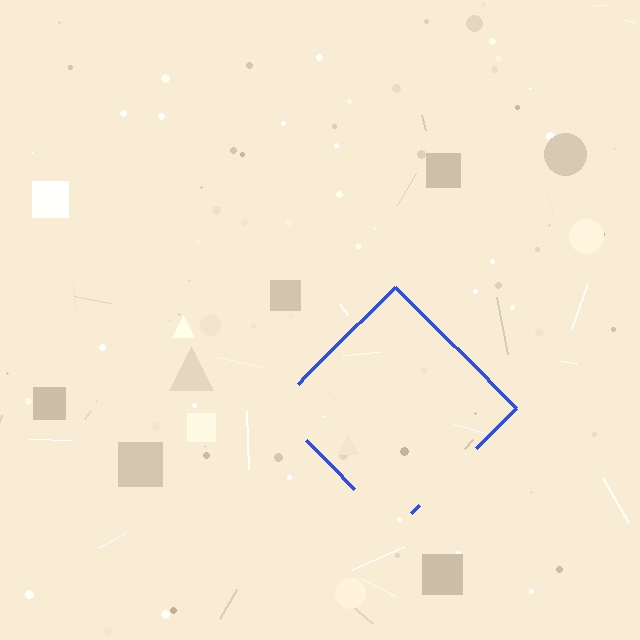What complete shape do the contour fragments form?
The contour fragments form a diamond.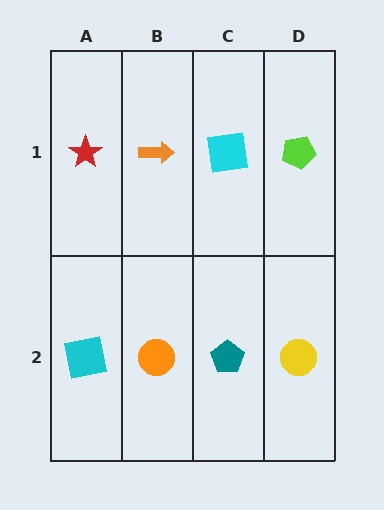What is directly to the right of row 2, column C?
A yellow circle.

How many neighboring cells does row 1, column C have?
3.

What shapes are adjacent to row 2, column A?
A red star (row 1, column A), an orange circle (row 2, column B).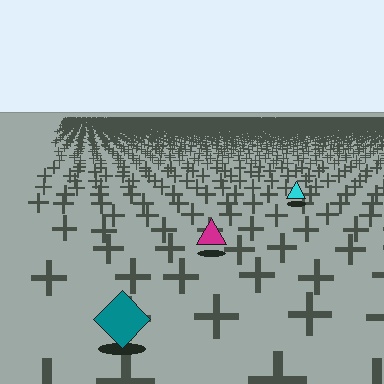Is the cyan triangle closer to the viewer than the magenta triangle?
No. The magenta triangle is closer — you can tell from the texture gradient: the ground texture is coarser near it.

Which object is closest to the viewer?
The teal diamond is closest. The texture marks near it are larger and more spread out.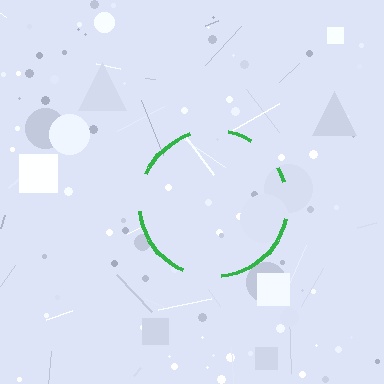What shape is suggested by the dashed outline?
The dashed outline suggests a circle.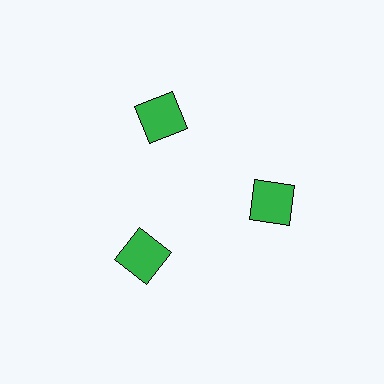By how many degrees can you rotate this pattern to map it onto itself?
The pattern maps onto itself every 120 degrees of rotation.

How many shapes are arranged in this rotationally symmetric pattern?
There are 3 shapes, arranged in 3 groups of 1.